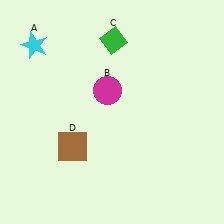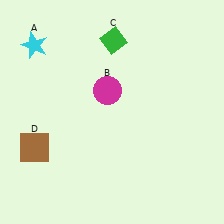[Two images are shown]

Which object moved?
The brown square (D) moved left.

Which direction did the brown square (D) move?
The brown square (D) moved left.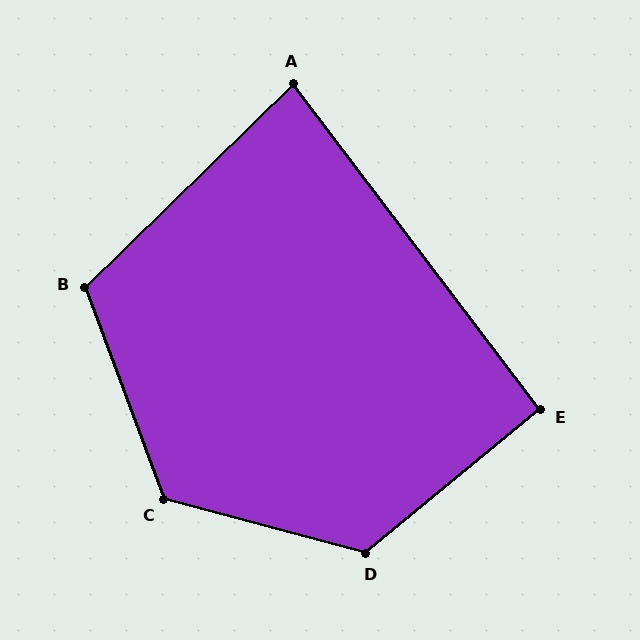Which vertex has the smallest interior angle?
A, at approximately 83 degrees.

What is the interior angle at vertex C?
Approximately 126 degrees (obtuse).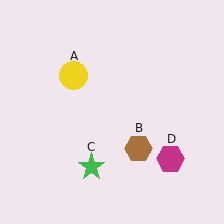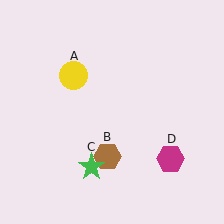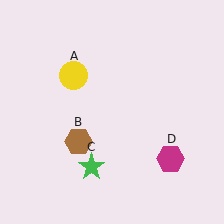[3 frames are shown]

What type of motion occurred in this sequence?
The brown hexagon (object B) rotated clockwise around the center of the scene.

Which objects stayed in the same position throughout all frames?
Yellow circle (object A) and green star (object C) and magenta hexagon (object D) remained stationary.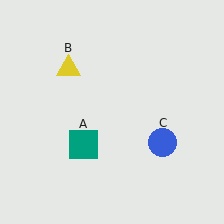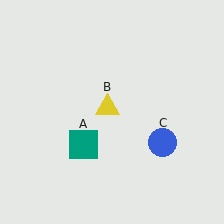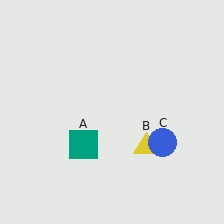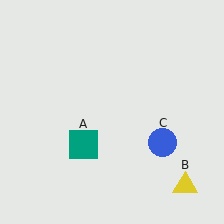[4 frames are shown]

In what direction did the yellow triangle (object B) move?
The yellow triangle (object B) moved down and to the right.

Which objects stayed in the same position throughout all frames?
Teal square (object A) and blue circle (object C) remained stationary.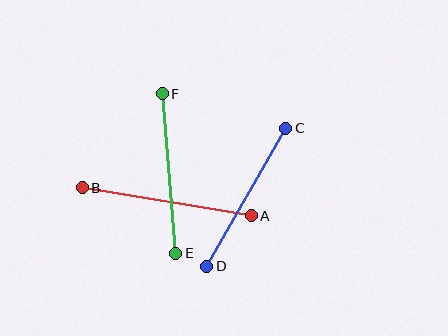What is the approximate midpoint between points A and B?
The midpoint is at approximately (167, 202) pixels.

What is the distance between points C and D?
The distance is approximately 159 pixels.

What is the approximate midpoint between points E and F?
The midpoint is at approximately (169, 174) pixels.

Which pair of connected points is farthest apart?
Points A and B are farthest apart.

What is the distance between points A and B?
The distance is approximately 171 pixels.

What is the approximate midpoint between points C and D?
The midpoint is at approximately (246, 197) pixels.